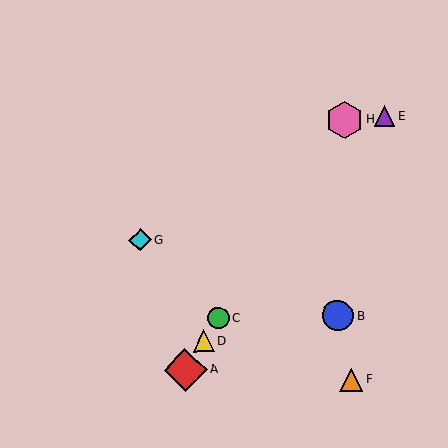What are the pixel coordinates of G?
Object G is at (140, 240).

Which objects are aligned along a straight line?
Objects A, C, D, H are aligned along a straight line.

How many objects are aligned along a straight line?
4 objects (A, C, D, H) are aligned along a straight line.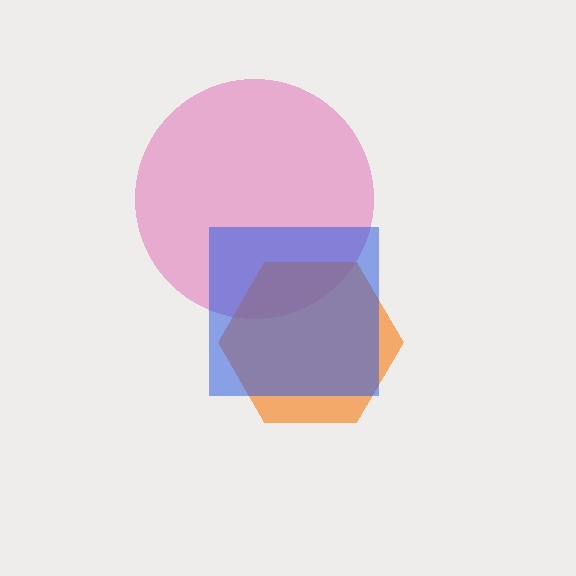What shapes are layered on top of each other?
The layered shapes are: a pink circle, an orange hexagon, a blue square.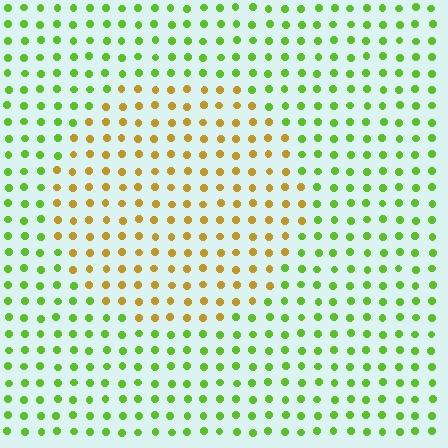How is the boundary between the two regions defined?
The boundary is defined purely by a slight shift in hue (about 56 degrees). Spacing, size, and orientation are identical on both sides.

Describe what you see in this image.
The image is filled with small lime elements in a uniform arrangement. A circle-shaped region is visible where the elements are tinted to a slightly different hue, forming a subtle color boundary.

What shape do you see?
I see a circle.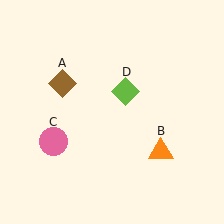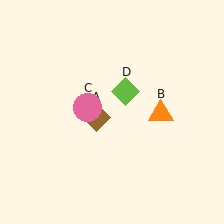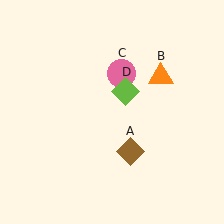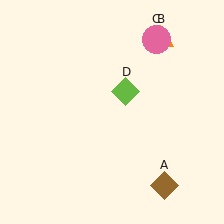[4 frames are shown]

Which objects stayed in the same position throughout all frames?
Lime diamond (object D) remained stationary.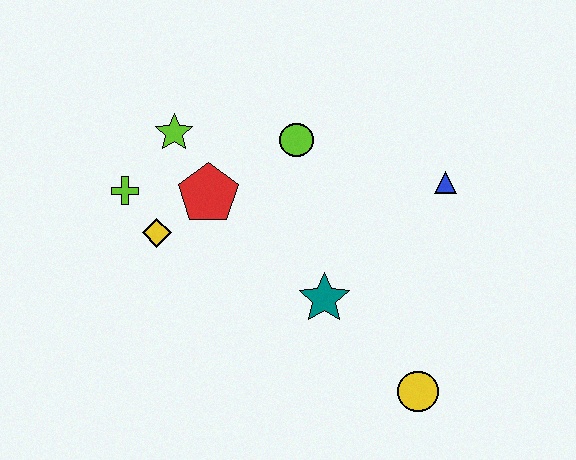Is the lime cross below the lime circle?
Yes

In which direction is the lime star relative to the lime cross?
The lime star is above the lime cross.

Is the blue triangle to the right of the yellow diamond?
Yes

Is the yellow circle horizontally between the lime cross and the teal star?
No